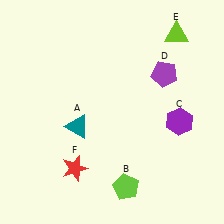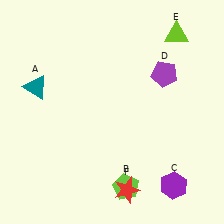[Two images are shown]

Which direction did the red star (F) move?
The red star (F) moved right.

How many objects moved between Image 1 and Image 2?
3 objects moved between the two images.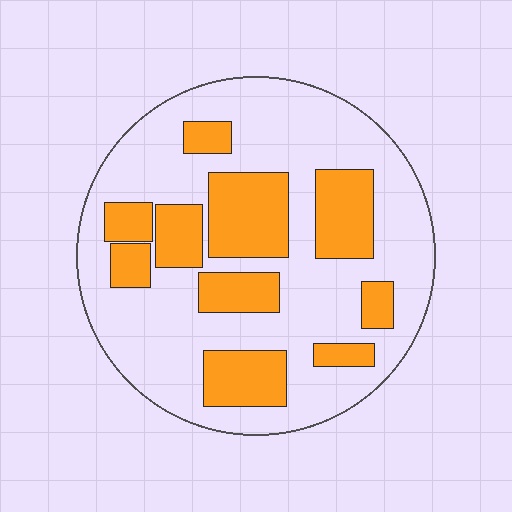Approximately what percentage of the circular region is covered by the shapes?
Approximately 30%.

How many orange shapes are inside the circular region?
10.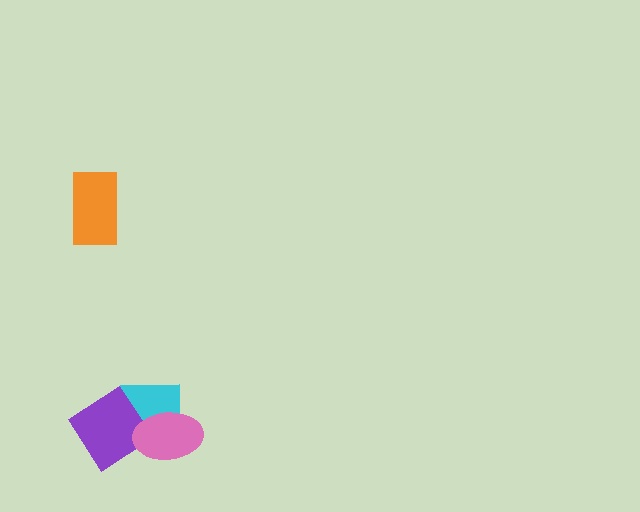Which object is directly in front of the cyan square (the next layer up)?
The purple diamond is directly in front of the cyan square.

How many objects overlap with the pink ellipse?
2 objects overlap with the pink ellipse.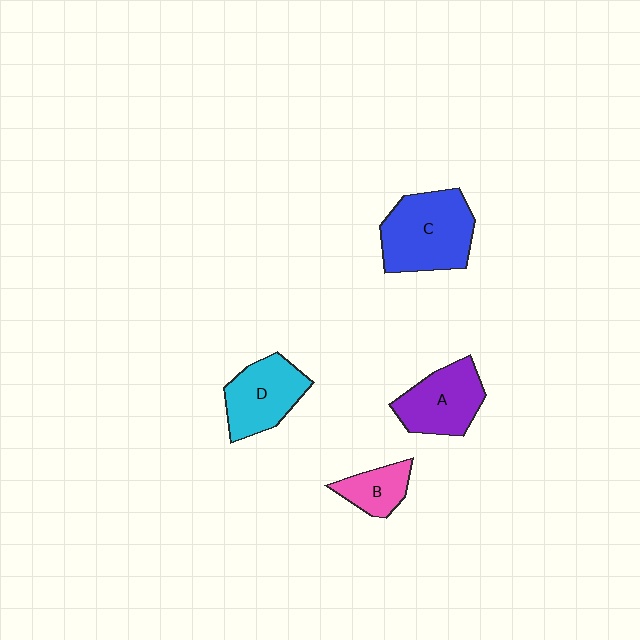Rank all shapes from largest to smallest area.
From largest to smallest: C (blue), A (purple), D (cyan), B (pink).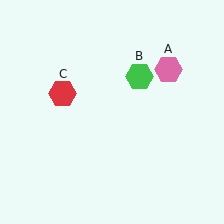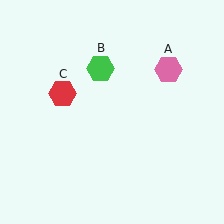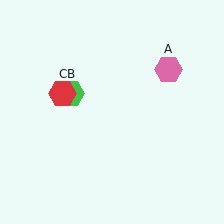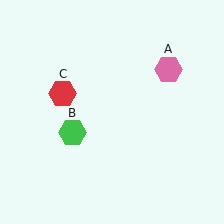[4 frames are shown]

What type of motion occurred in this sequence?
The green hexagon (object B) rotated counterclockwise around the center of the scene.